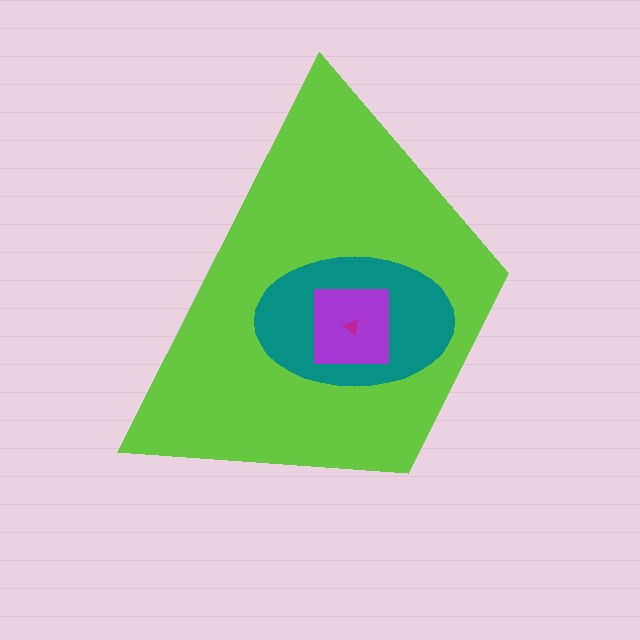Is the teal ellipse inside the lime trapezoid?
Yes.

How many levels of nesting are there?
4.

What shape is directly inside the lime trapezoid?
The teal ellipse.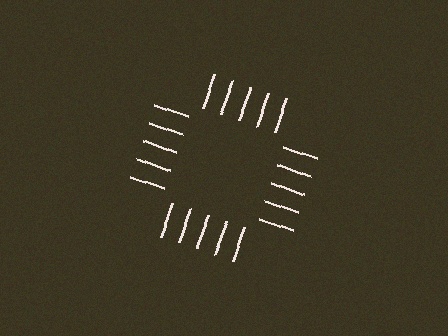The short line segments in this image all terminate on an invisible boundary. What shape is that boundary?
An illusory square — the line segments terminate on its edges but no continuous stroke is drawn.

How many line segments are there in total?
20 — 5 along each of the 4 edges.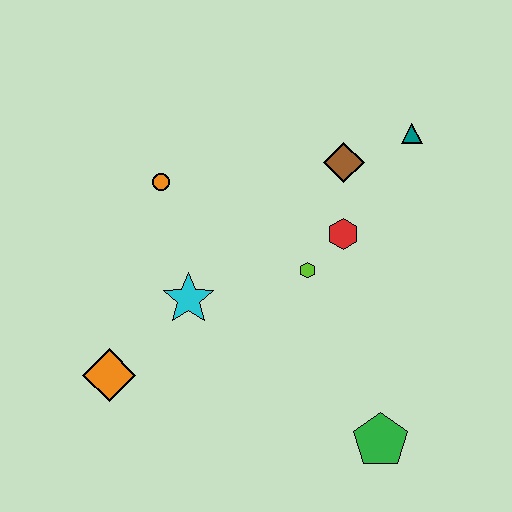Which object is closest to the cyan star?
The orange diamond is closest to the cyan star.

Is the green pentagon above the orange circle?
No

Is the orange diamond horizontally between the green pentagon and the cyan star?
No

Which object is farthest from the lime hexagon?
The orange diamond is farthest from the lime hexagon.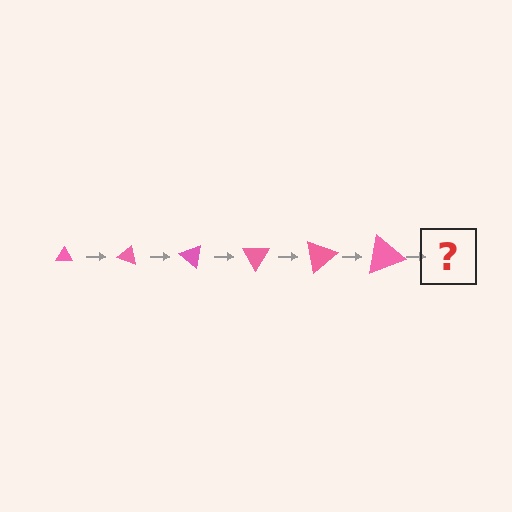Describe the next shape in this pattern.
It should be a triangle, larger than the previous one and rotated 120 degrees from the start.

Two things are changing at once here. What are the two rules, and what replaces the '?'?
The two rules are that the triangle grows larger each step and it rotates 20 degrees each step. The '?' should be a triangle, larger than the previous one and rotated 120 degrees from the start.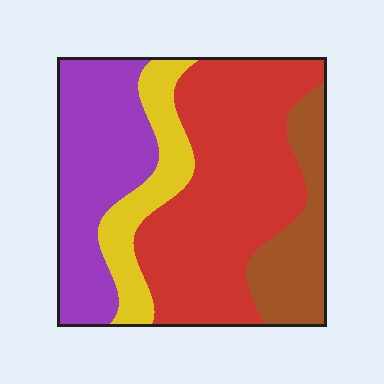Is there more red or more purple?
Red.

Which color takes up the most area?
Red, at roughly 45%.